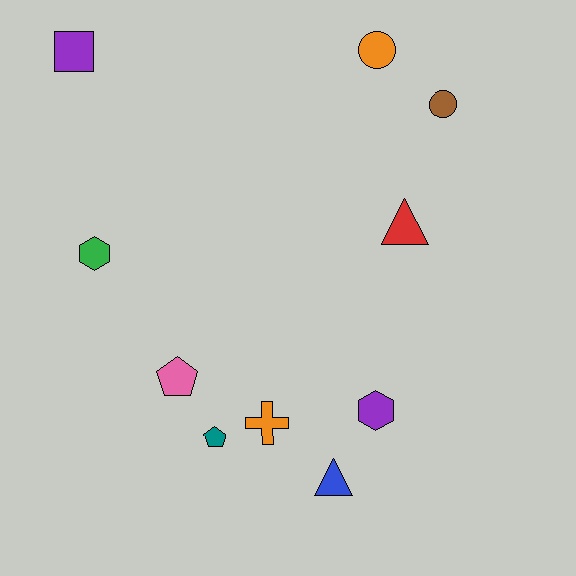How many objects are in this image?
There are 10 objects.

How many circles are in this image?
There are 2 circles.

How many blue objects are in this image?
There is 1 blue object.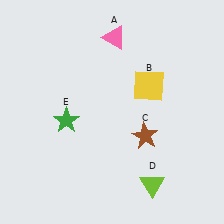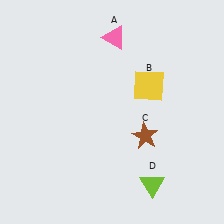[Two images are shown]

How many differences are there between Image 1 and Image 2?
There is 1 difference between the two images.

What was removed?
The green star (E) was removed in Image 2.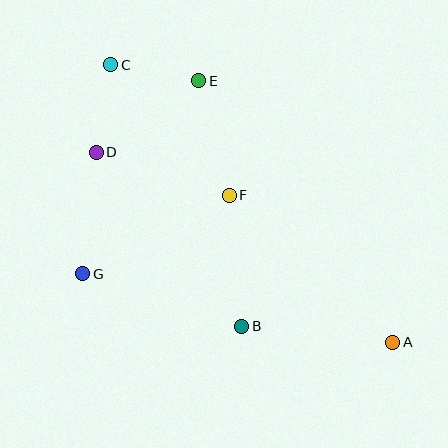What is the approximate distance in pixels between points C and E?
The distance between C and E is approximately 90 pixels.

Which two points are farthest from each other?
Points A and C are farthest from each other.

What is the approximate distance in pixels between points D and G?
The distance between D and G is approximately 123 pixels.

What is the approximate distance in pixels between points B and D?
The distance between B and D is approximately 227 pixels.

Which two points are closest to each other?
Points C and D are closest to each other.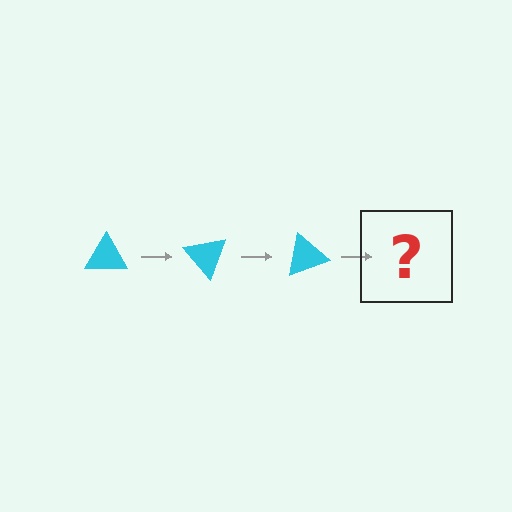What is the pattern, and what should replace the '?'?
The pattern is that the triangle rotates 50 degrees each step. The '?' should be a cyan triangle rotated 150 degrees.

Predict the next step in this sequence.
The next step is a cyan triangle rotated 150 degrees.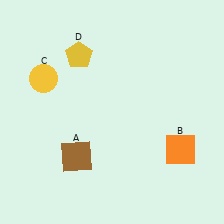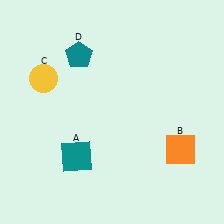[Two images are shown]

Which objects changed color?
A changed from brown to teal. D changed from yellow to teal.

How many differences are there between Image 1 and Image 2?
There are 2 differences between the two images.